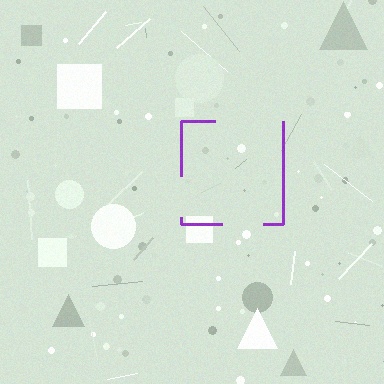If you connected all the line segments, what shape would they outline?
They would outline a square.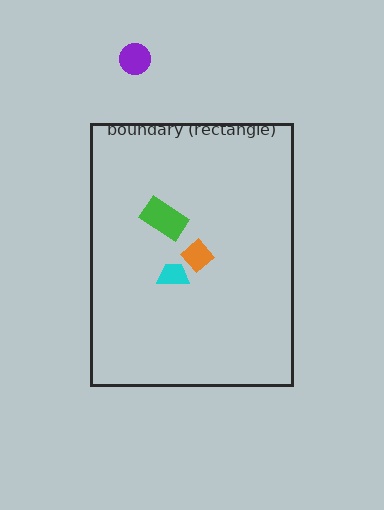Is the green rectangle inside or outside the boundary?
Inside.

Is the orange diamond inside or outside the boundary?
Inside.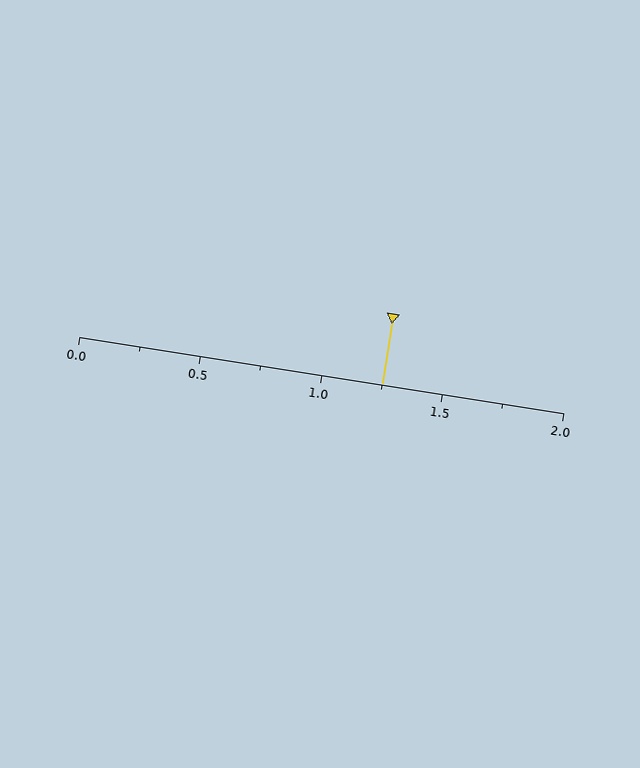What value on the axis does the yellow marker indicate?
The marker indicates approximately 1.25.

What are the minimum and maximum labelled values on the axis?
The axis runs from 0.0 to 2.0.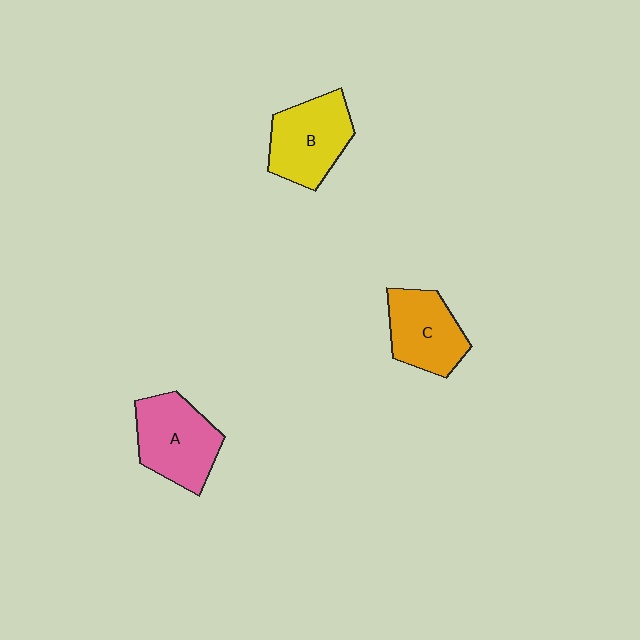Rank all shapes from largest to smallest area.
From largest to smallest: A (pink), B (yellow), C (orange).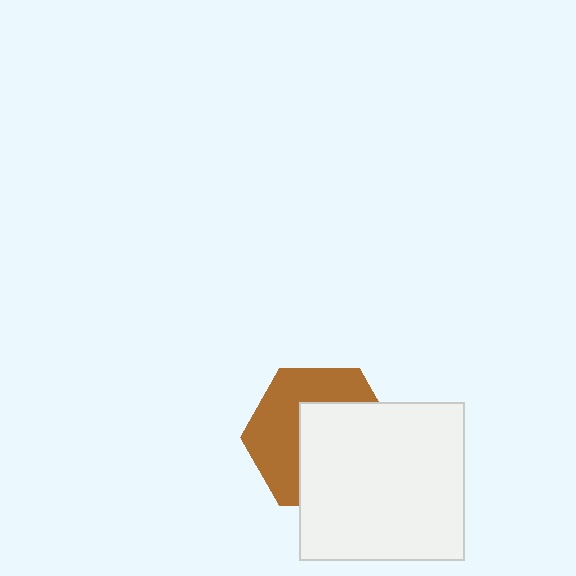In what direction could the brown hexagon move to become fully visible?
The brown hexagon could move toward the upper-left. That would shift it out from behind the white rectangle entirely.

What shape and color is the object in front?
The object in front is a white rectangle.